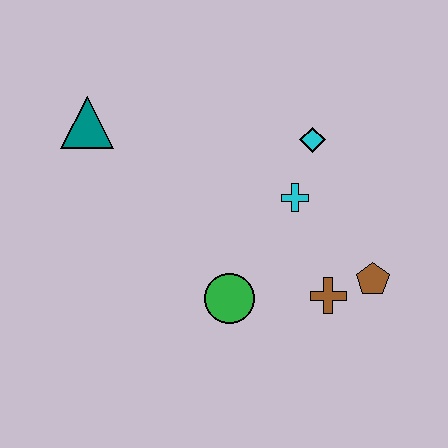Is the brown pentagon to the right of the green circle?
Yes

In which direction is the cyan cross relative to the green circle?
The cyan cross is above the green circle.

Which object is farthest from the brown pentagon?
The teal triangle is farthest from the brown pentagon.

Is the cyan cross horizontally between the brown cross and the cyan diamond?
No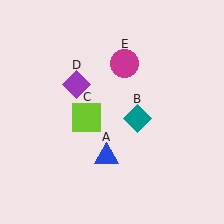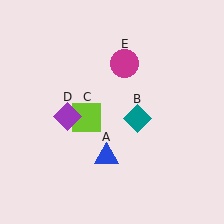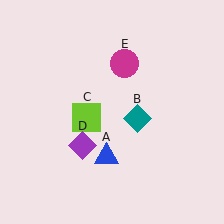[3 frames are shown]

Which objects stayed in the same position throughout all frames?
Blue triangle (object A) and teal diamond (object B) and lime square (object C) and magenta circle (object E) remained stationary.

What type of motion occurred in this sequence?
The purple diamond (object D) rotated counterclockwise around the center of the scene.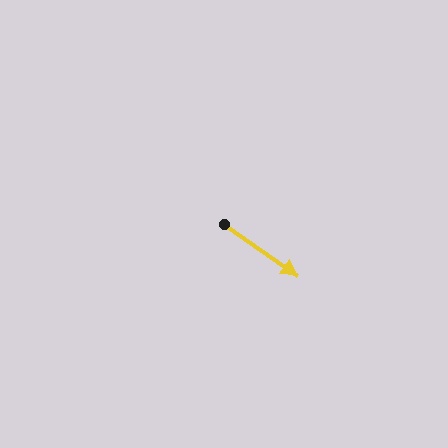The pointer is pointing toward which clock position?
Roughly 4 o'clock.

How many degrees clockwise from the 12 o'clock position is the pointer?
Approximately 125 degrees.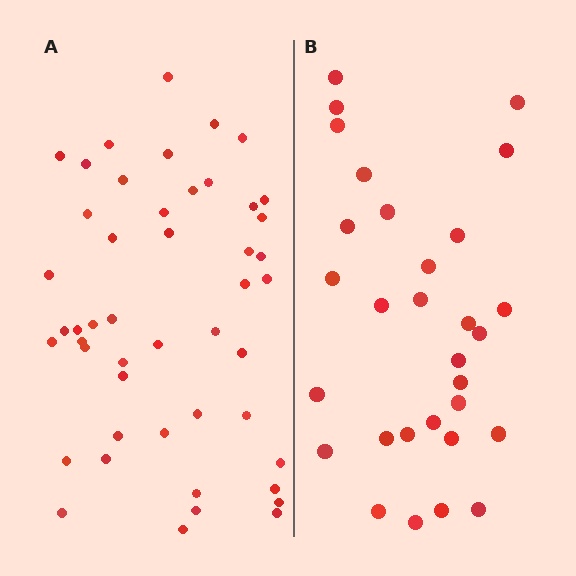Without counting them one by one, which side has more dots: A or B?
Region A (the left region) has more dots.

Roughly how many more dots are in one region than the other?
Region A has approximately 20 more dots than region B.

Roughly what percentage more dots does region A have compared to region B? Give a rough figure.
About 60% more.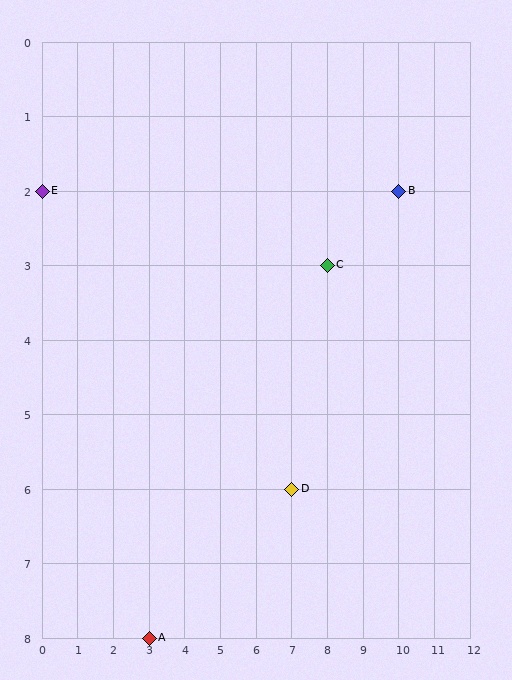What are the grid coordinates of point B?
Point B is at grid coordinates (10, 2).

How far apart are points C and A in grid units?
Points C and A are 5 columns and 5 rows apart (about 7.1 grid units diagonally).